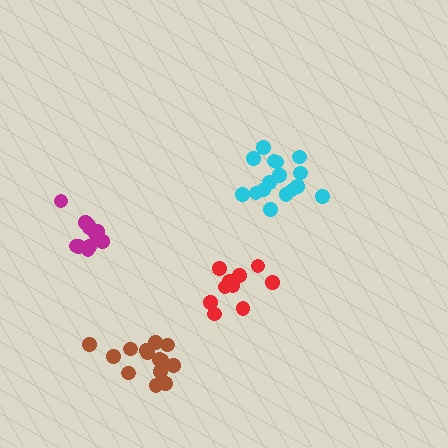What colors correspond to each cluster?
The clusters are colored: cyan, magenta, brown, red.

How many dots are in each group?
Group 1: 16 dots, Group 2: 11 dots, Group 3: 14 dots, Group 4: 10 dots (51 total).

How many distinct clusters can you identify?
There are 4 distinct clusters.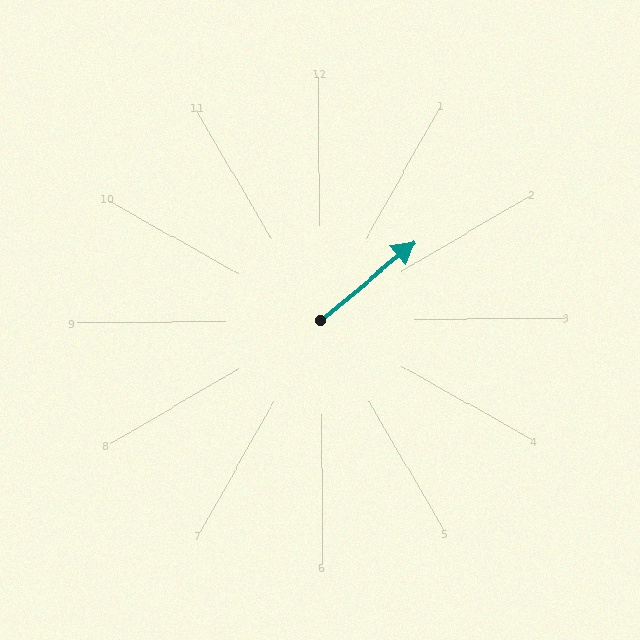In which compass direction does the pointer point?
Northeast.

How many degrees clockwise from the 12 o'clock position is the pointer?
Approximately 51 degrees.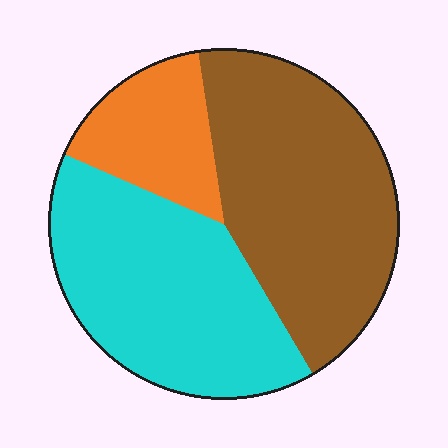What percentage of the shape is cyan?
Cyan covers 40% of the shape.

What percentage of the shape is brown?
Brown takes up between a quarter and a half of the shape.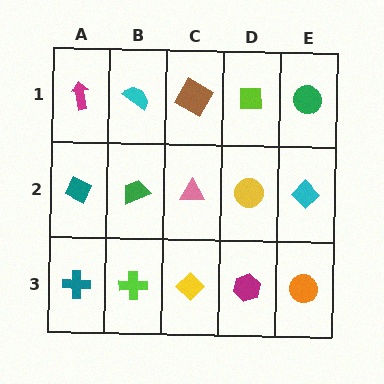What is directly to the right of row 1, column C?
A lime square.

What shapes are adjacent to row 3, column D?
A yellow circle (row 2, column D), a yellow diamond (row 3, column C), an orange circle (row 3, column E).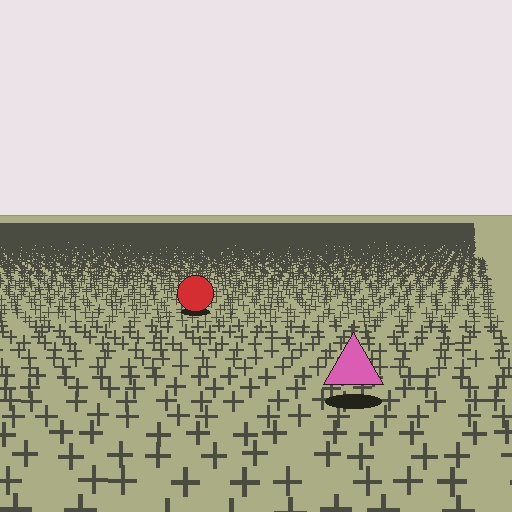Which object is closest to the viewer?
The pink triangle is closest. The texture marks near it are larger and more spread out.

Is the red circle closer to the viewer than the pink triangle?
No. The pink triangle is closer — you can tell from the texture gradient: the ground texture is coarser near it.